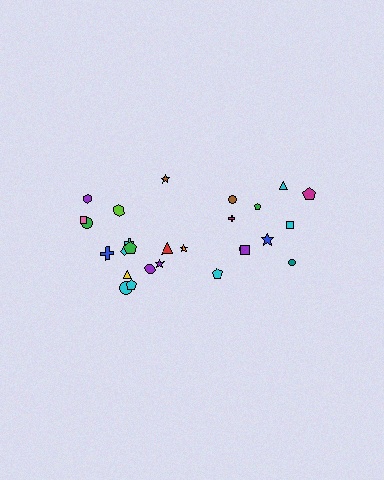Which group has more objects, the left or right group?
The left group.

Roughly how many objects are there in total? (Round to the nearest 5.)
Roughly 25 objects in total.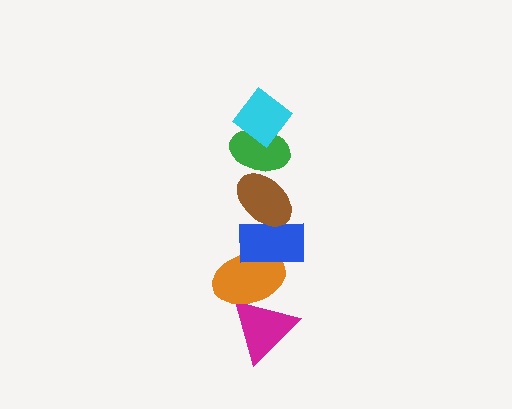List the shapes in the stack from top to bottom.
From top to bottom: the cyan diamond, the green ellipse, the brown ellipse, the blue rectangle, the orange ellipse, the magenta triangle.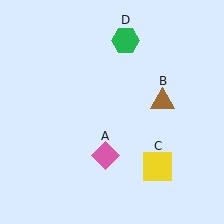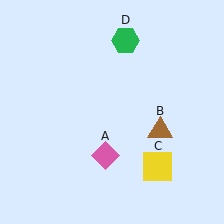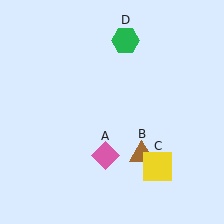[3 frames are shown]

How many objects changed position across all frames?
1 object changed position: brown triangle (object B).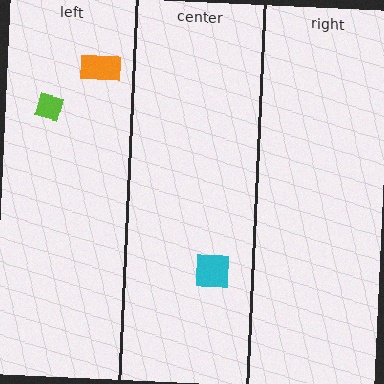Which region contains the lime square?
The left region.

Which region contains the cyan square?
The center region.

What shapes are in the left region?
The lime square, the orange rectangle.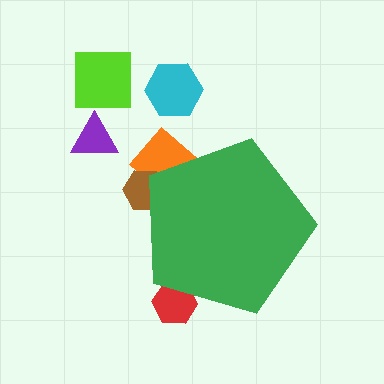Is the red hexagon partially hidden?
Yes, the red hexagon is partially hidden behind the green pentagon.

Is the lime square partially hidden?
No, the lime square is fully visible.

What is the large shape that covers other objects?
A green pentagon.